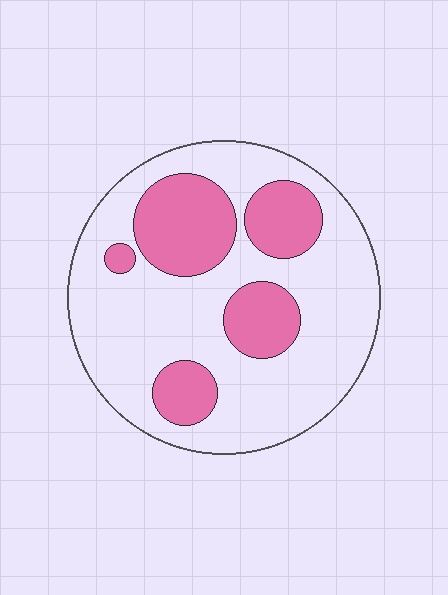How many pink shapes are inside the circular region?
5.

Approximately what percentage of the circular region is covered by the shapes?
Approximately 30%.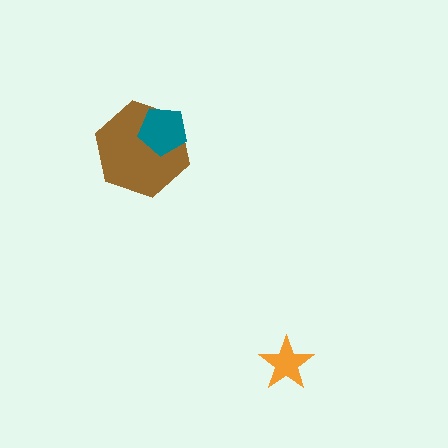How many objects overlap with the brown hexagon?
1 object overlaps with the brown hexagon.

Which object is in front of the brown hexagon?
The teal pentagon is in front of the brown hexagon.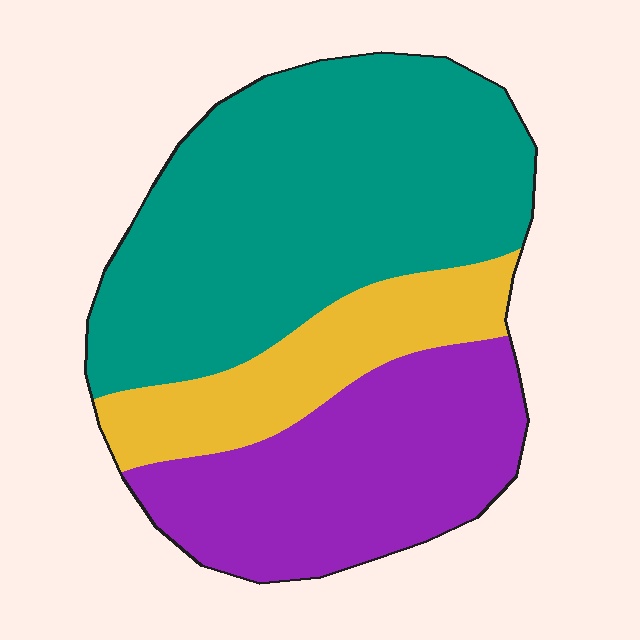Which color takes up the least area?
Yellow, at roughly 20%.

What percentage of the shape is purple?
Purple takes up about one third (1/3) of the shape.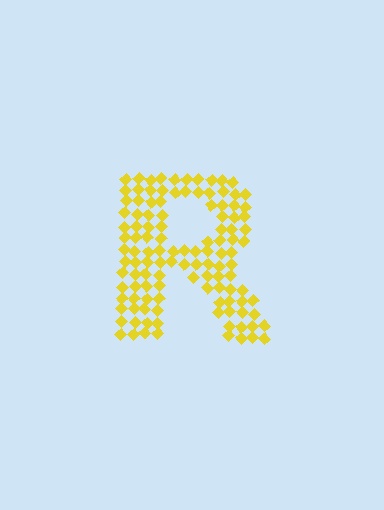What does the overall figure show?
The overall figure shows the letter R.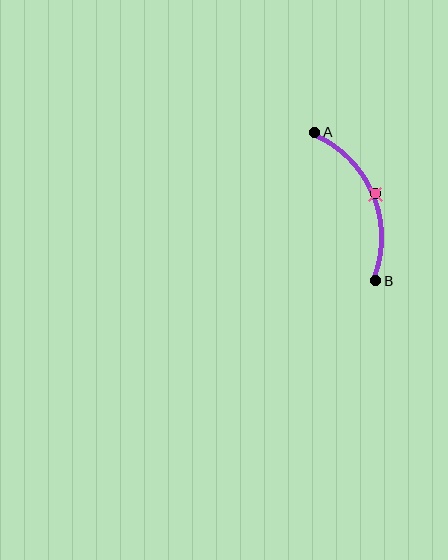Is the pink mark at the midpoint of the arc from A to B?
Yes. The pink mark lies on the arc at equal arc-length from both A and B — it is the arc midpoint.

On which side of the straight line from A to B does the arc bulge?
The arc bulges to the right of the straight line connecting A and B.